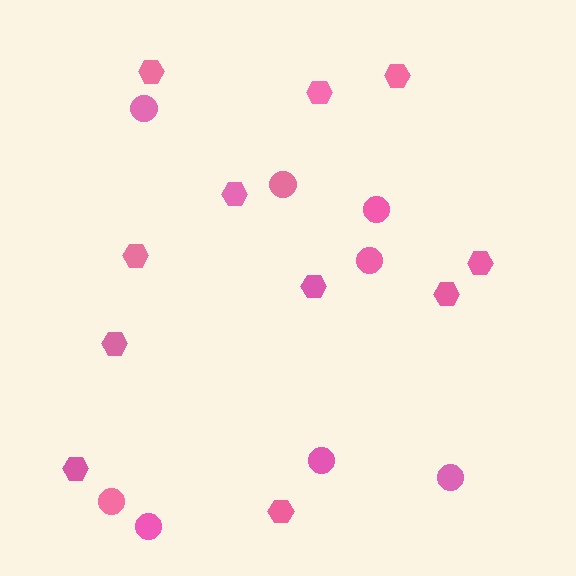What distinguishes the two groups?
There are 2 groups: one group of hexagons (11) and one group of circles (8).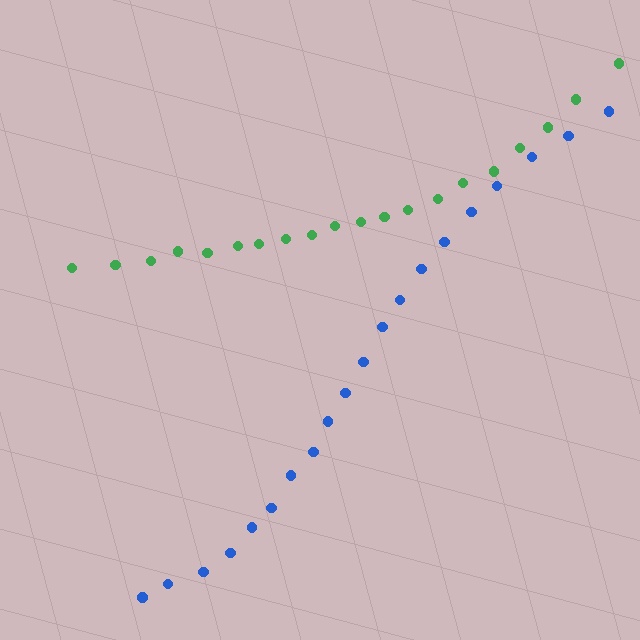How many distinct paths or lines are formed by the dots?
There are 2 distinct paths.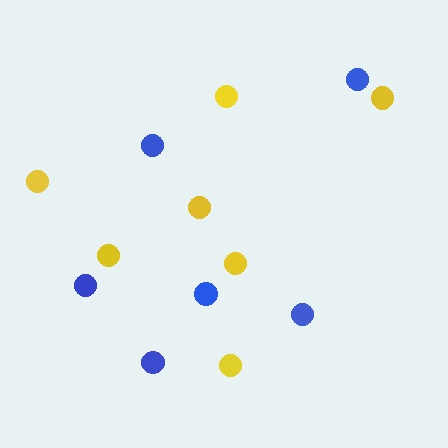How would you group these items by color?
There are 2 groups: one group of yellow circles (7) and one group of blue circles (6).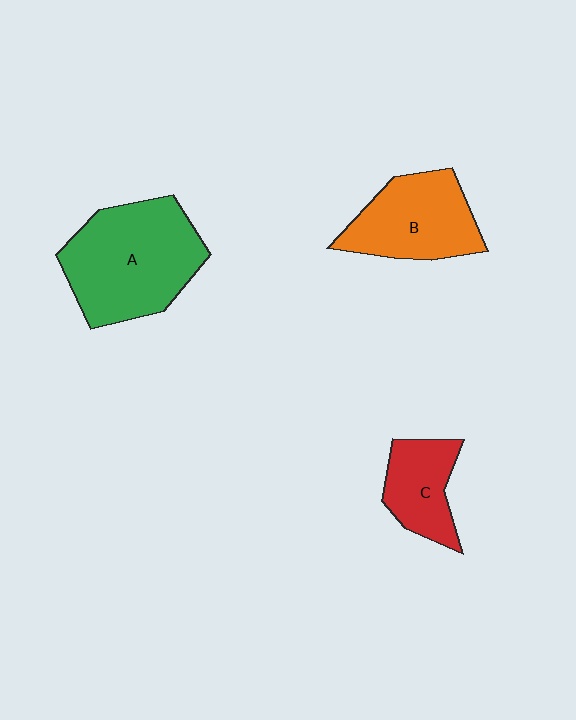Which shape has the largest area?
Shape A (green).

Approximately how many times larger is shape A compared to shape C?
Approximately 2.1 times.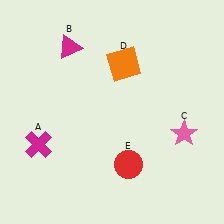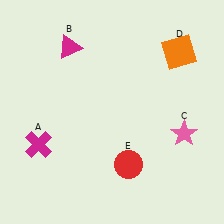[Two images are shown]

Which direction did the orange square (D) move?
The orange square (D) moved right.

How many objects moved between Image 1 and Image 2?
1 object moved between the two images.